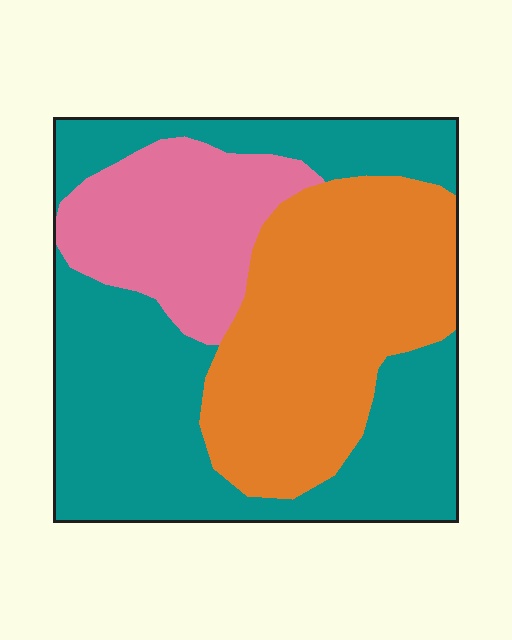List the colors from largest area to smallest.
From largest to smallest: teal, orange, pink.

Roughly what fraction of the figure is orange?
Orange takes up about one third (1/3) of the figure.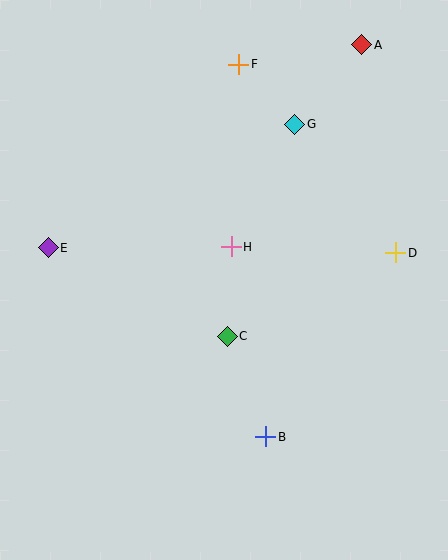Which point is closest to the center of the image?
Point H at (231, 247) is closest to the center.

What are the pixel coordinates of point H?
Point H is at (231, 247).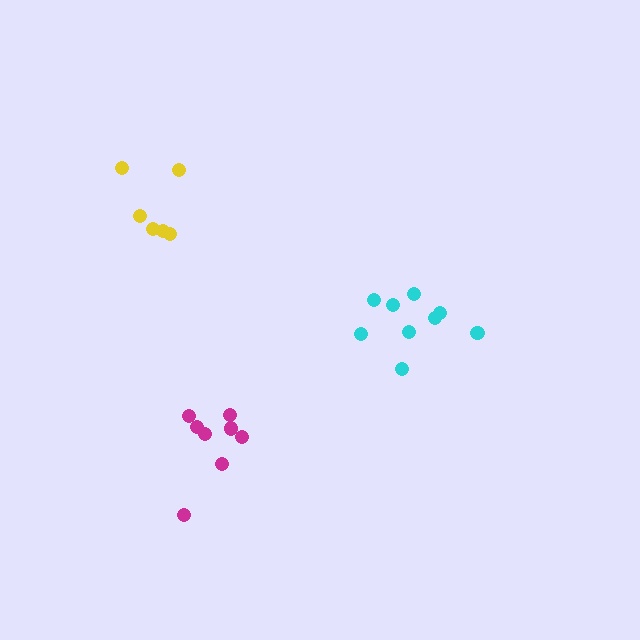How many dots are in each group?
Group 1: 9 dots, Group 2: 6 dots, Group 3: 8 dots (23 total).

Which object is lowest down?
The magenta cluster is bottommost.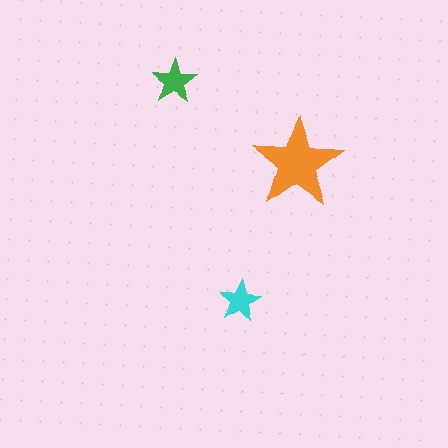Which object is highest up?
The green star is topmost.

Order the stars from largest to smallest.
the orange one, the green one, the cyan one.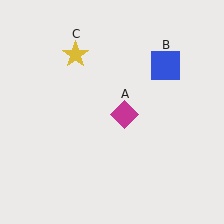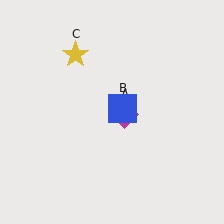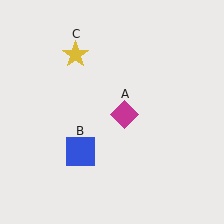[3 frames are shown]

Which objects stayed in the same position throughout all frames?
Magenta diamond (object A) and yellow star (object C) remained stationary.